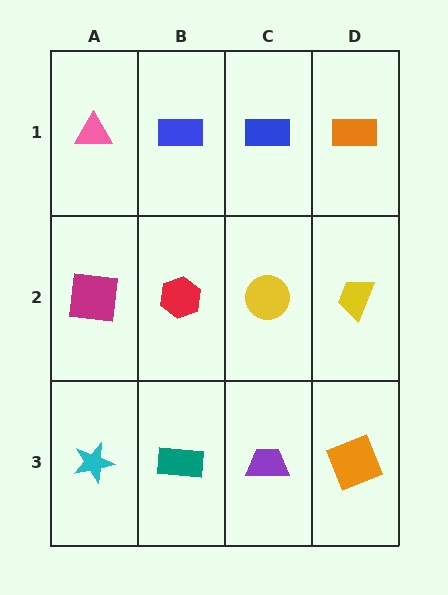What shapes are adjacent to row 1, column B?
A red hexagon (row 2, column B), a pink triangle (row 1, column A), a blue rectangle (row 1, column C).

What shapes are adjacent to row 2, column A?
A pink triangle (row 1, column A), a cyan star (row 3, column A), a red hexagon (row 2, column B).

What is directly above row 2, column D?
An orange rectangle.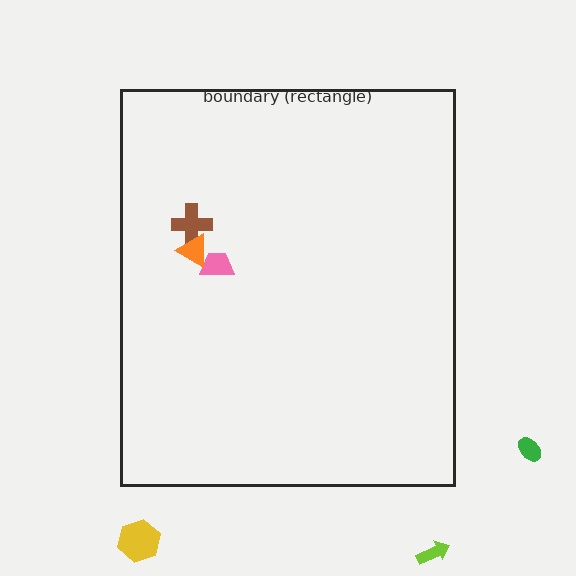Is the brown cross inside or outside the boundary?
Inside.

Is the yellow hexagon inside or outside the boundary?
Outside.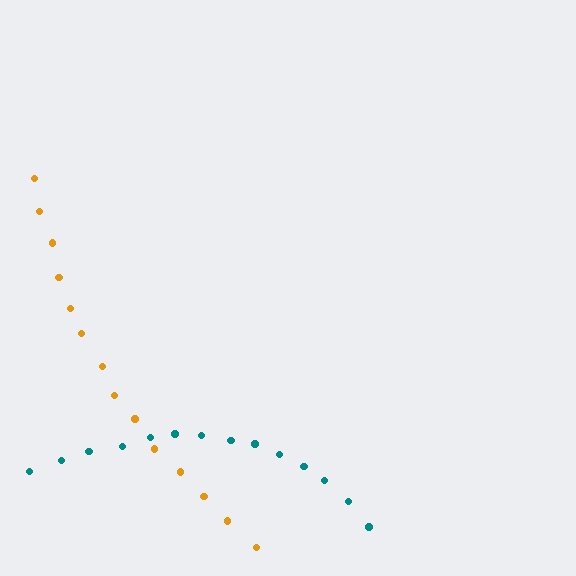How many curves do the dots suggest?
There are 2 distinct paths.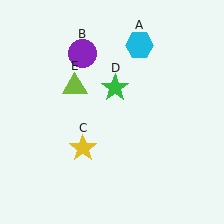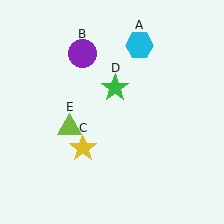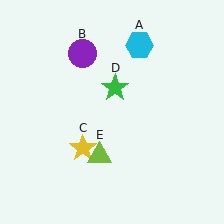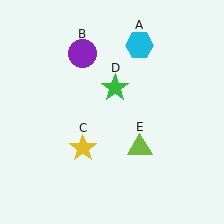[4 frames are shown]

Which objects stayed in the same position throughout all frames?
Cyan hexagon (object A) and purple circle (object B) and yellow star (object C) and green star (object D) remained stationary.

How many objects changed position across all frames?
1 object changed position: lime triangle (object E).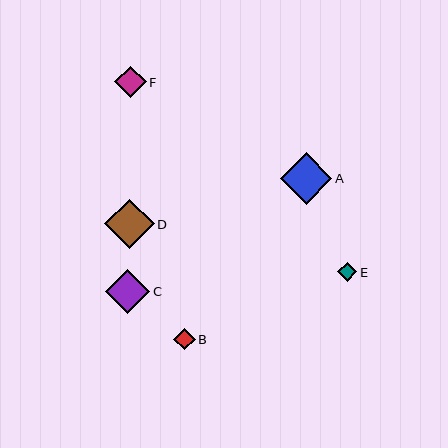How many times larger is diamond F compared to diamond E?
Diamond F is approximately 1.6 times the size of diamond E.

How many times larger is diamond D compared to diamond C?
Diamond D is approximately 1.1 times the size of diamond C.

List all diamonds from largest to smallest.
From largest to smallest: A, D, C, F, B, E.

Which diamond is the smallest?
Diamond E is the smallest with a size of approximately 19 pixels.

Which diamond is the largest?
Diamond A is the largest with a size of approximately 51 pixels.